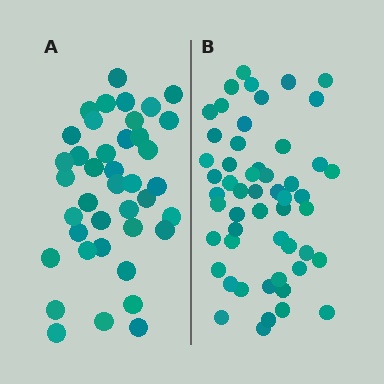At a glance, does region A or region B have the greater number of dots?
Region B (the right region) has more dots.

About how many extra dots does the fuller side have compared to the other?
Region B has approximately 15 more dots than region A.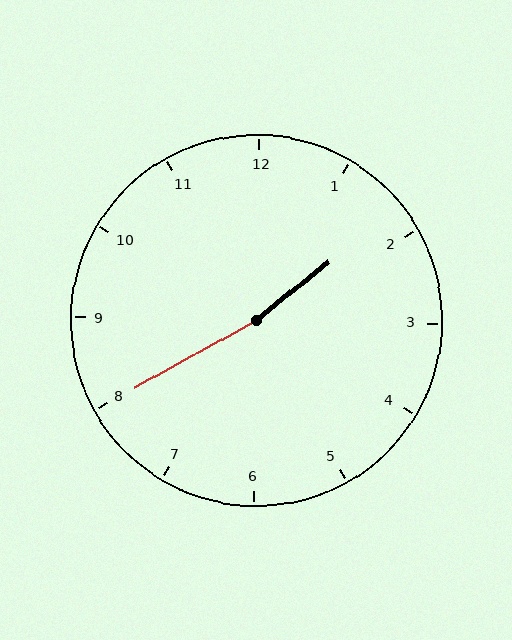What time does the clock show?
1:40.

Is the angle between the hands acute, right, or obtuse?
It is obtuse.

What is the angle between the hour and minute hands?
Approximately 170 degrees.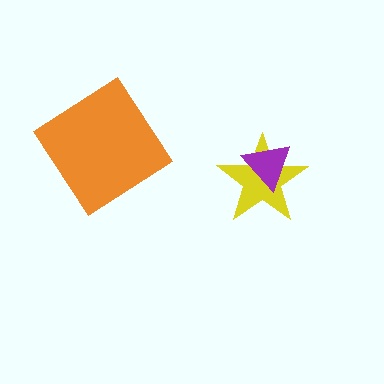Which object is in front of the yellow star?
The purple triangle is in front of the yellow star.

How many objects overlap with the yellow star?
1 object overlaps with the yellow star.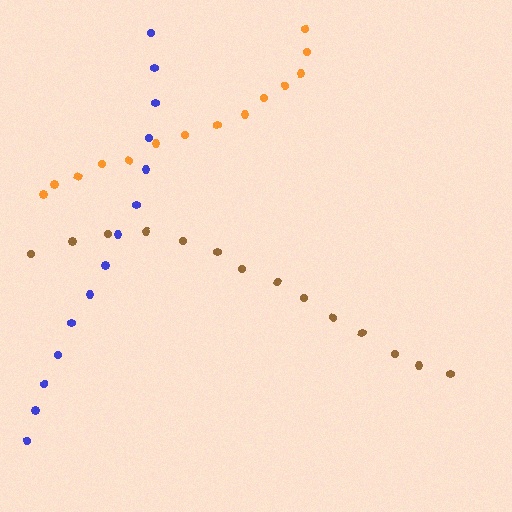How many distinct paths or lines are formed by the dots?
There are 3 distinct paths.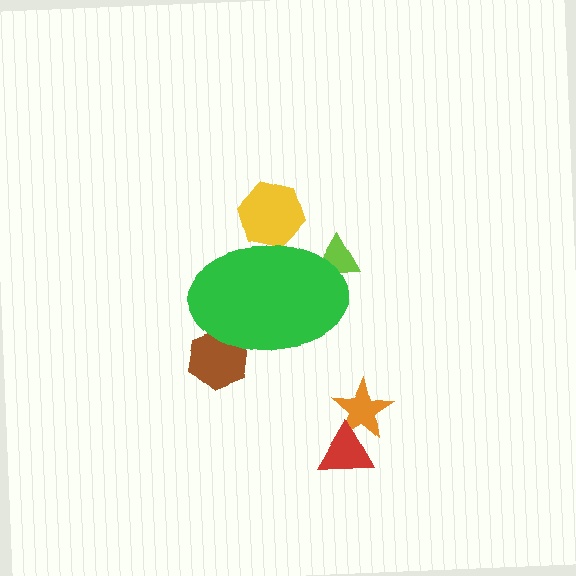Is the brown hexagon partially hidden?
Yes, the brown hexagon is partially hidden behind the green ellipse.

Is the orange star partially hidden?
No, the orange star is fully visible.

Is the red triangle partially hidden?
No, the red triangle is fully visible.